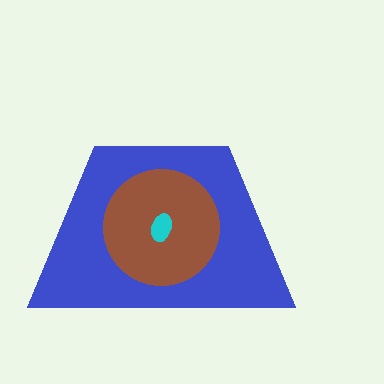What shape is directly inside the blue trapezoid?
The brown circle.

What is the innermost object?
The cyan ellipse.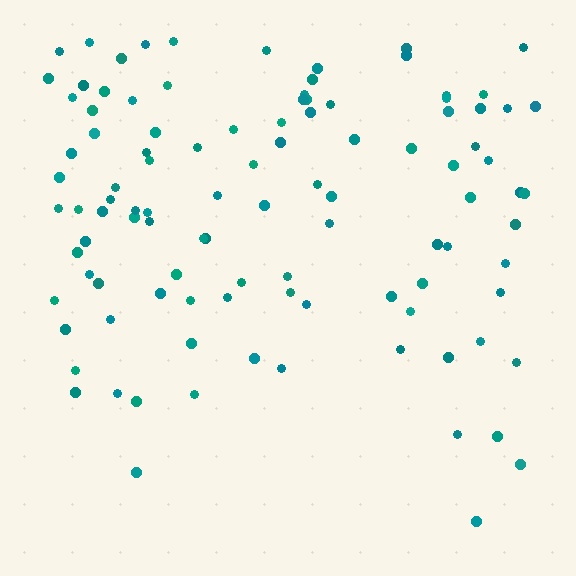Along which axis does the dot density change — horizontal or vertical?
Vertical.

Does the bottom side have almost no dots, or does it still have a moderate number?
Still a moderate number, just noticeably fewer than the top.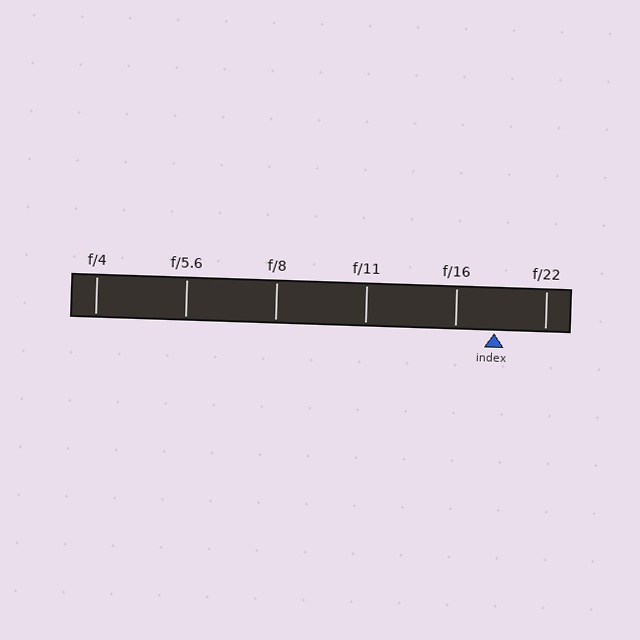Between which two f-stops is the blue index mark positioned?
The index mark is between f/16 and f/22.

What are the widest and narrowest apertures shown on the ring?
The widest aperture shown is f/4 and the narrowest is f/22.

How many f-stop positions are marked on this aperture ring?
There are 6 f-stop positions marked.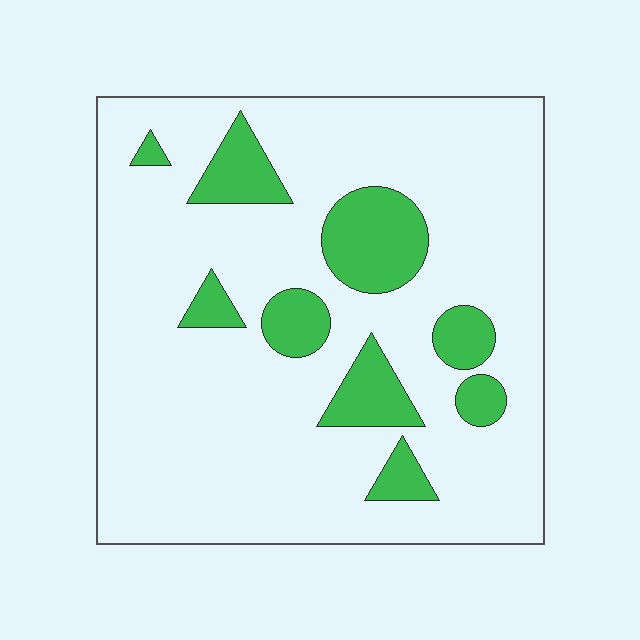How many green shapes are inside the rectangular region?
9.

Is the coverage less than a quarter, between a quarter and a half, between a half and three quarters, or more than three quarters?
Less than a quarter.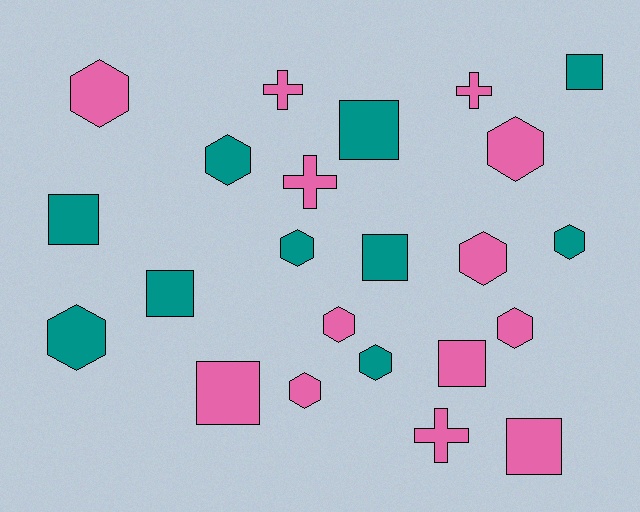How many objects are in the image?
There are 23 objects.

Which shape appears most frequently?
Hexagon, with 11 objects.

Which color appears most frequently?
Pink, with 13 objects.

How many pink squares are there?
There are 3 pink squares.